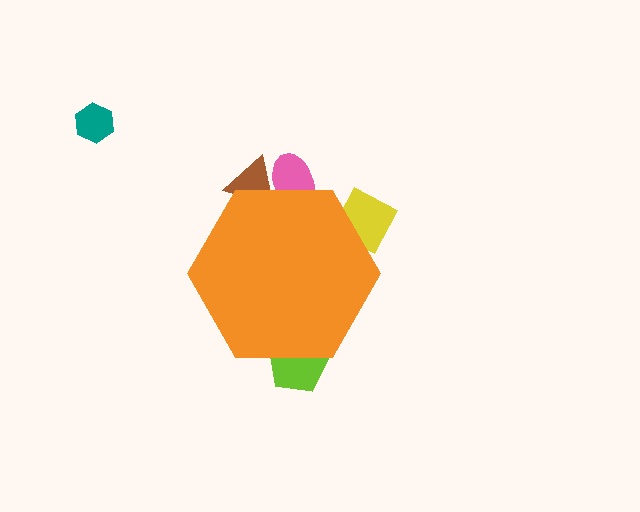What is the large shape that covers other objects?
An orange hexagon.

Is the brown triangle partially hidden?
Yes, the brown triangle is partially hidden behind the orange hexagon.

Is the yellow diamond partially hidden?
Yes, the yellow diamond is partially hidden behind the orange hexagon.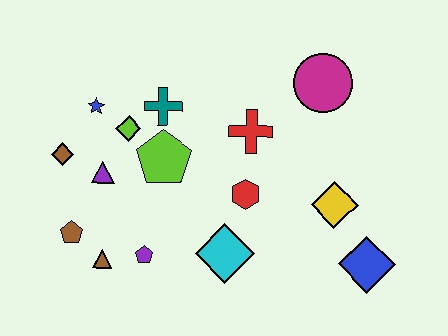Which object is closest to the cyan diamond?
The red hexagon is closest to the cyan diamond.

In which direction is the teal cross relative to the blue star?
The teal cross is to the right of the blue star.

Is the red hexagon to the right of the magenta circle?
No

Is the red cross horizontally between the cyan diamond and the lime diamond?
No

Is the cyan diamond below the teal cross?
Yes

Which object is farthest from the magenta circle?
The brown pentagon is farthest from the magenta circle.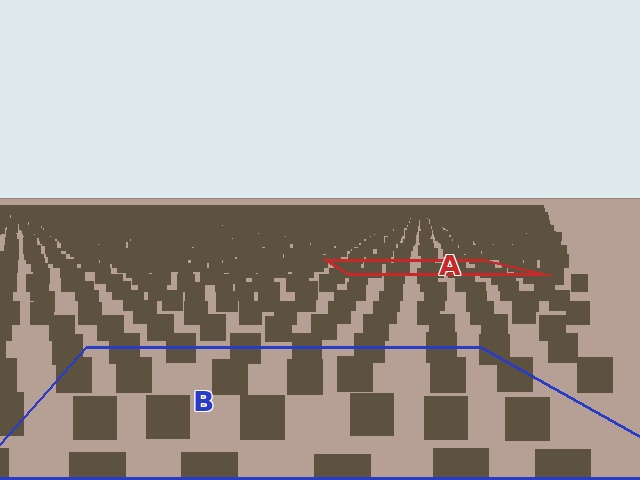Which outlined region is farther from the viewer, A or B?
Region A is farther from the viewer — the texture elements inside it appear smaller and more densely packed.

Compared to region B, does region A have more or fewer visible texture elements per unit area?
Region A has more texture elements per unit area — they are packed more densely because it is farther away.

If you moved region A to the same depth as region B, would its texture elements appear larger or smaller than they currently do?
They would appear larger. At a closer depth, the same texture elements are projected at a bigger on-screen size.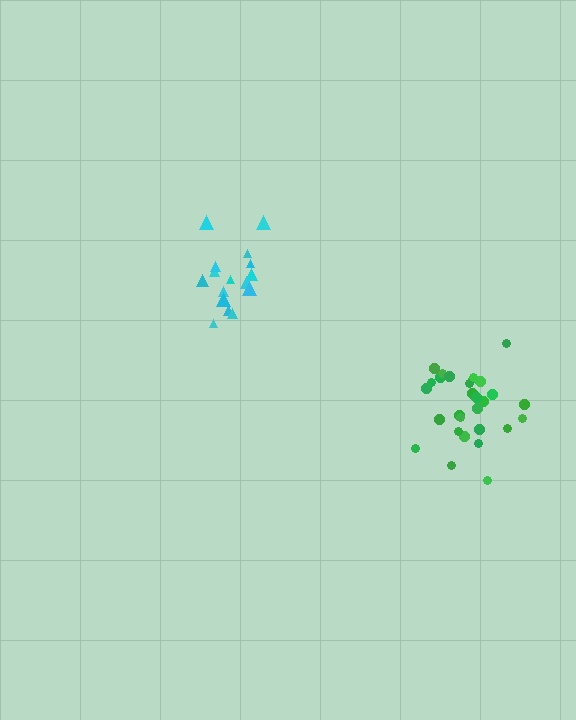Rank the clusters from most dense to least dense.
green, cyan.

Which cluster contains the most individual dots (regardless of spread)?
Green (29).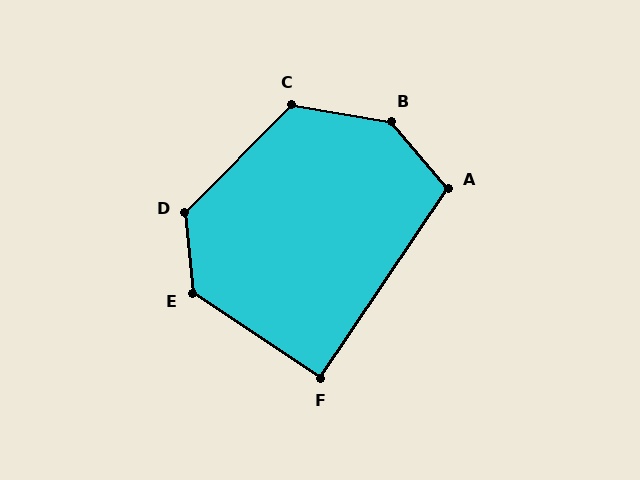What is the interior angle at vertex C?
Approximately 125 degrees (obtuse).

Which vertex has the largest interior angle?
B, at approximately 140 degrees.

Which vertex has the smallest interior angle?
F, at approximately 90 degrees.